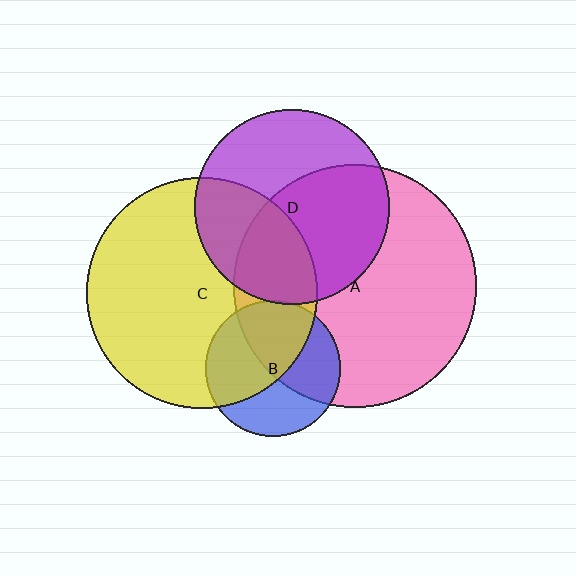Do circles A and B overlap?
Yes.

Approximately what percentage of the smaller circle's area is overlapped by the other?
Approximately 50%.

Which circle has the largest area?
Circle A (pink).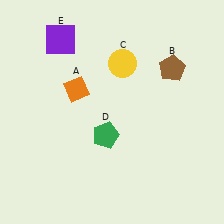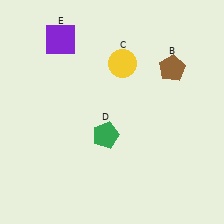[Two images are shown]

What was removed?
The orange diamond (A) was removed in Image 2.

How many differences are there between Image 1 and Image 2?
There is 1 difference between the two images.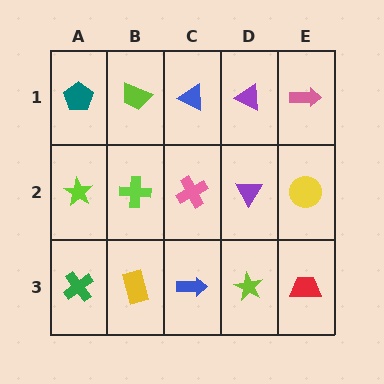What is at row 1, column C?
A blue triangle.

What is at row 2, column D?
A purple triangle.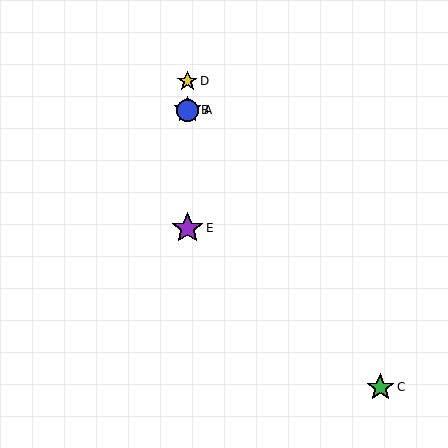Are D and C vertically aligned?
No, D is at x≈187 and C is at x≈380.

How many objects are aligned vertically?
4 objects (A, B, D, E) are aligned vertically.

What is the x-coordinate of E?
Object E is at x≈187.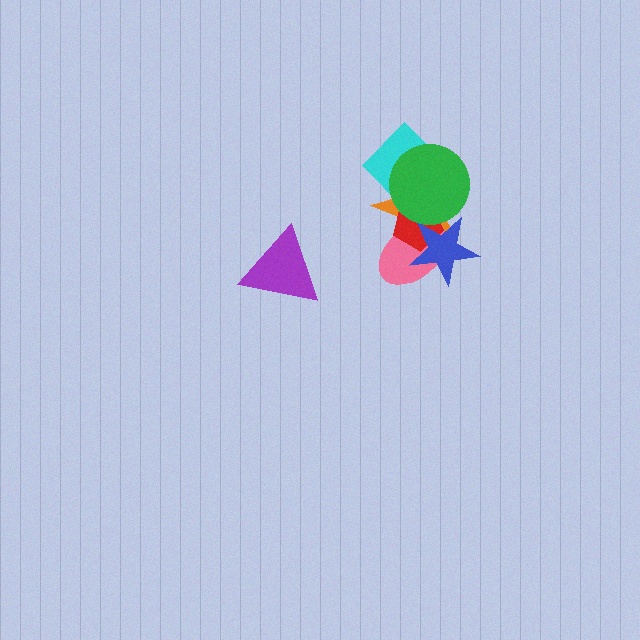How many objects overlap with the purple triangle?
0 objects overlap with the purple triangle.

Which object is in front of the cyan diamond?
The green circle is in front of the cyan diamond.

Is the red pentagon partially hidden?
Yes, it is partially covered by another shape.